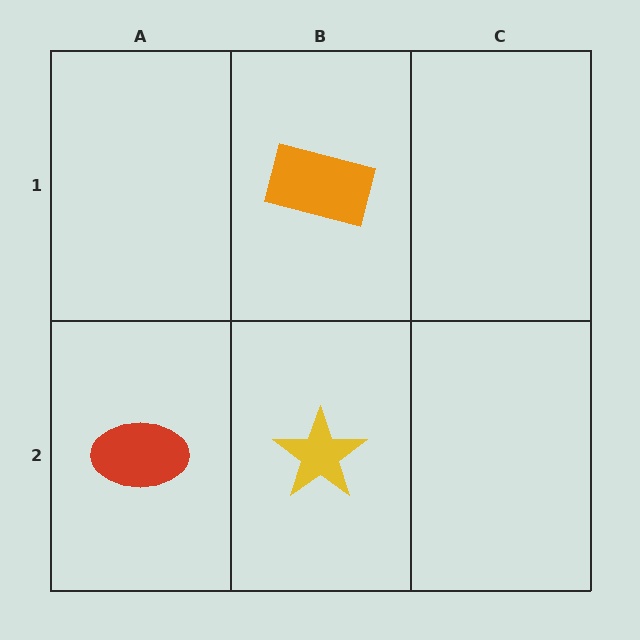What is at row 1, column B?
An orange rectangle.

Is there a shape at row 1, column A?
No, that cell is empty.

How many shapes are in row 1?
1 shape.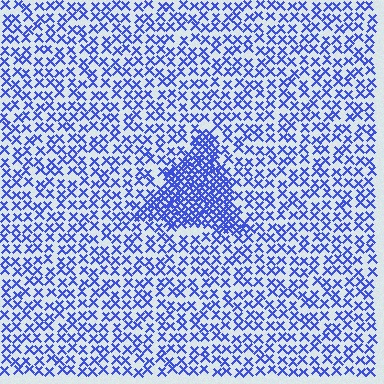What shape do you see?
I see a triangle.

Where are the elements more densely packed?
The elements are more densely packed inside the triangle boundary.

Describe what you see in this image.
The image contains small blue elements arranged at two different densities. A triangle-shaped region is visible where the elements are more densely packed than the surrounding area.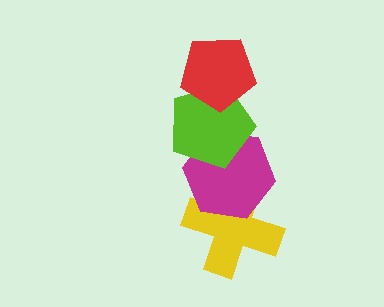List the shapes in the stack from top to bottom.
From top to bottom: the red pentagon, the lime pentagon, the magenta hexagon, the yellow cross.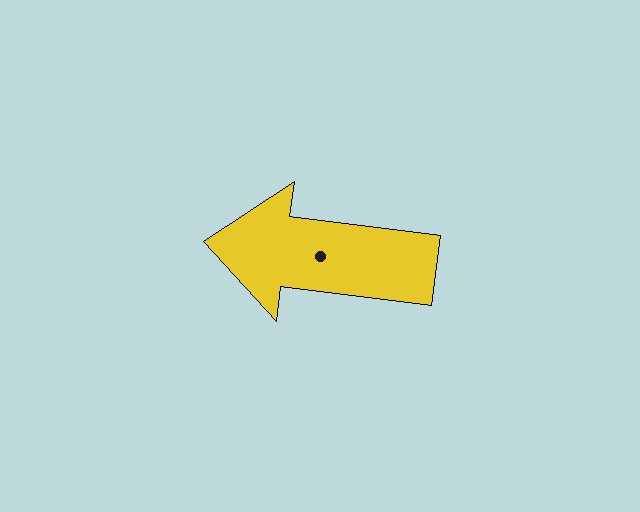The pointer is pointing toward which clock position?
Roughly 9 o'clock.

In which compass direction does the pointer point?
West.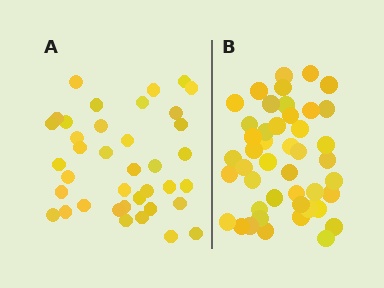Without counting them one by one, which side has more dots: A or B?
Region B (the right region) has more dots.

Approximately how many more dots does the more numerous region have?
Region B has roughly 8 or so more dots than region A.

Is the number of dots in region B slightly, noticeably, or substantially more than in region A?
Region B has only slightly more — the two regions are fairly close. The ratio is roughly 1.2 to 1.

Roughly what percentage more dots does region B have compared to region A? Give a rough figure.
About 20% more.